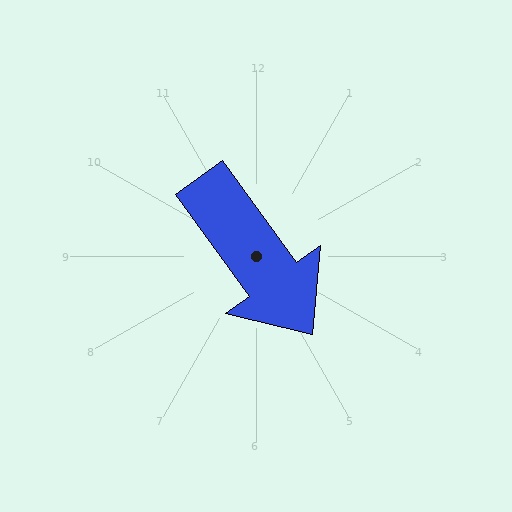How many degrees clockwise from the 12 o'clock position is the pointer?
Approximately 144 degrees.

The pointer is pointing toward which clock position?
Roughly 5 o'clock.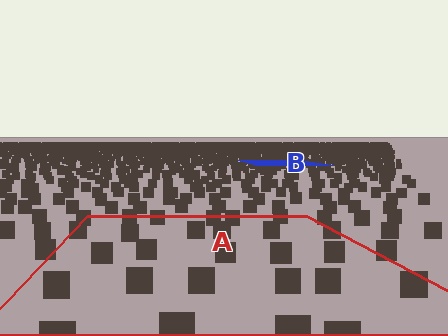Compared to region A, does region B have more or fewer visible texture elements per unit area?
Region B has more texture elements per unit area — they are packed more densely because it is farther away.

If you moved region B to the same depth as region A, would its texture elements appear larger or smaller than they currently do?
They would appear larger. At a closer depth, the same texture elements are projected at a bigger on-screen size.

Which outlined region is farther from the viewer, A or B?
Region B is farther from the viewer — the texture elements inside it appear smaller and more densely packed.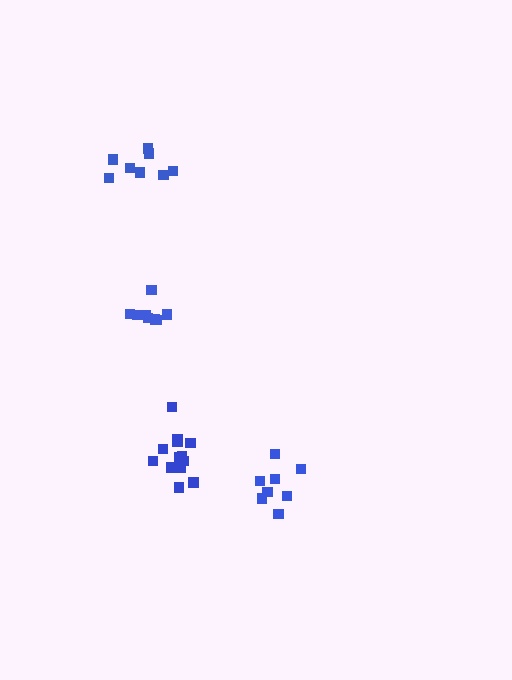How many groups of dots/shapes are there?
There are 4 groups.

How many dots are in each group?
Group 1: 8 dots, Group 2: 8 dots, Group 3: 8 dots, Group 4: 13 dots (37 total).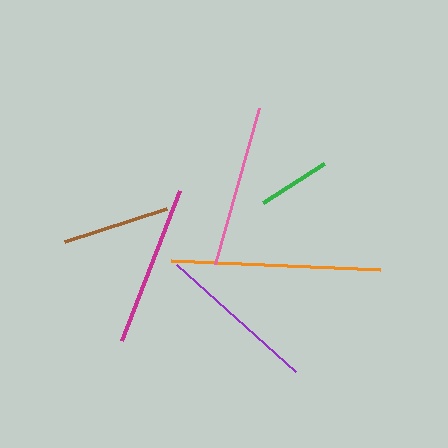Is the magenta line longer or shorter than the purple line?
The magenta line is longer than the purple line.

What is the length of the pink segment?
The pink segment is approximately 163 pixels long.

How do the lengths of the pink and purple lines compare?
The pink and purple lines are approximately the same length.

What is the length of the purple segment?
The purple segment is approximately 160 pixels long.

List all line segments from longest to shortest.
From longest to shortest: orange, pink, magenta, purple, brown, green.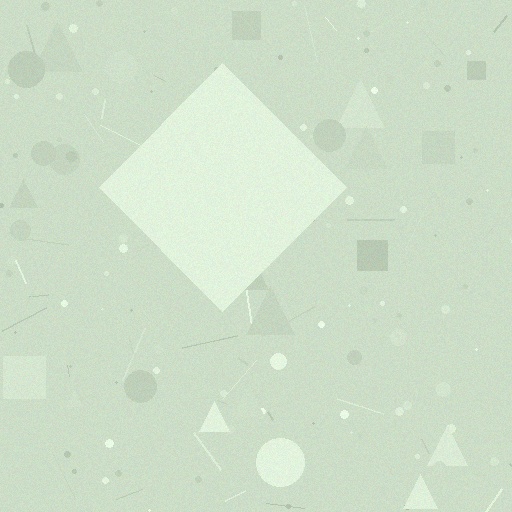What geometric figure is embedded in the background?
A diamond is embedded in the background.